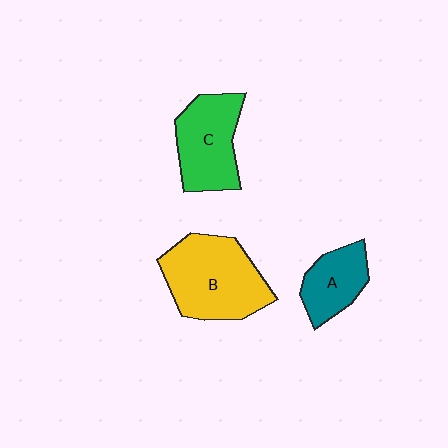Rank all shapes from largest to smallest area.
From largest to smallest: B (yellow), C (green), A (teal).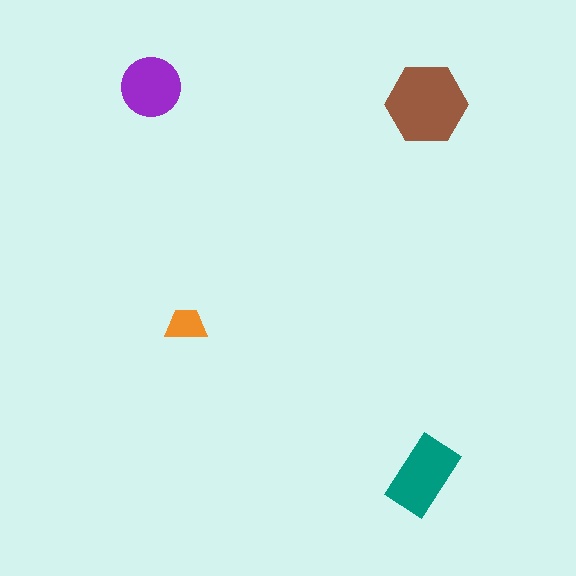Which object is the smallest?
The orange trapezoid.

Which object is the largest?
The brown hexagon.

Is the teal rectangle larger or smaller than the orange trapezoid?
Larger.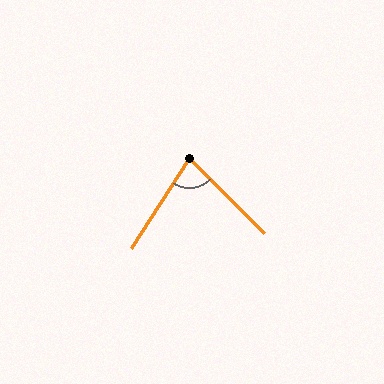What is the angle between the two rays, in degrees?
Approximately 78 degrees.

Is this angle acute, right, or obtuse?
It is acute.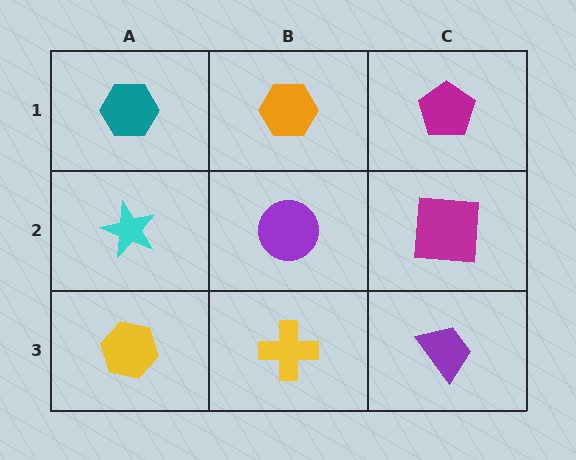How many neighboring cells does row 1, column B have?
3.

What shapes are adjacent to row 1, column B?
A purple circle (row 2, column B), a teal hexagon (row 1, column A), a magenta pentagon (row 1, column C).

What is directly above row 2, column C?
A magenta pentagon.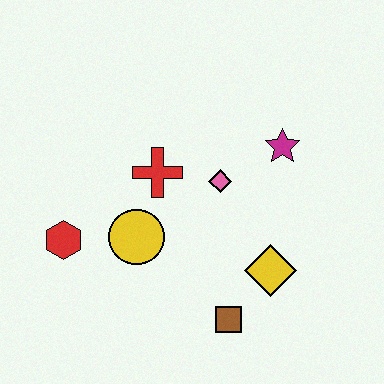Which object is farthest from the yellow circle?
The magenta star is farthest from the yellow circle.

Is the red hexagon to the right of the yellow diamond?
No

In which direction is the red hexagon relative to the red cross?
The red hexagon is to the left of the red cross.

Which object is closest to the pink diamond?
The red cross is closest to the pink diamond.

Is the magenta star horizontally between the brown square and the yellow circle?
No